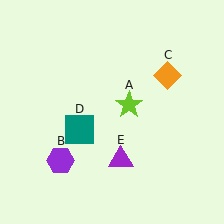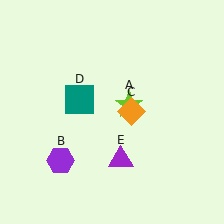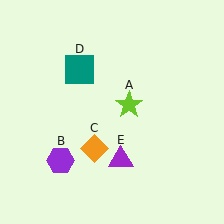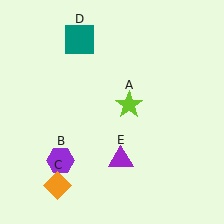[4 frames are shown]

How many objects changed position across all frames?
2 objects changed position: orange diamond (object C), teal square (object D).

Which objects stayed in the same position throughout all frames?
Lime star (object A) and purple hexagon (object B) and purple triangle (object E) remained stationary.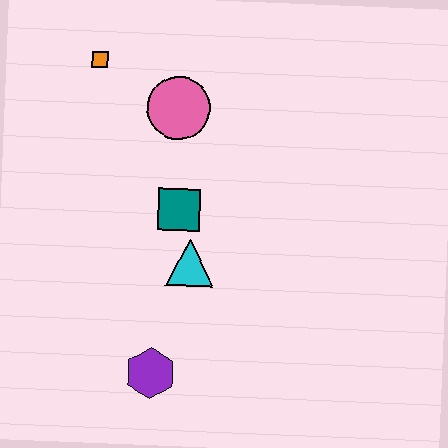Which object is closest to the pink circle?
The orange square is closest to the pink circle.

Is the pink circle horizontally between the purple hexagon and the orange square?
No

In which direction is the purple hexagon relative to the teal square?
The purple hexagon is below the teal square.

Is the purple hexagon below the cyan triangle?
Yes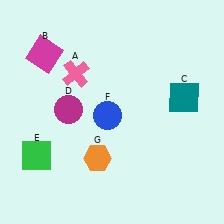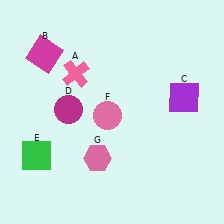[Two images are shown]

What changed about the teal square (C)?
In Image 1, C is teal. In Image 2, it changed to purple.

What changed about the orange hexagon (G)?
In Image 1, G is orange. In Image 2, it changed to pink.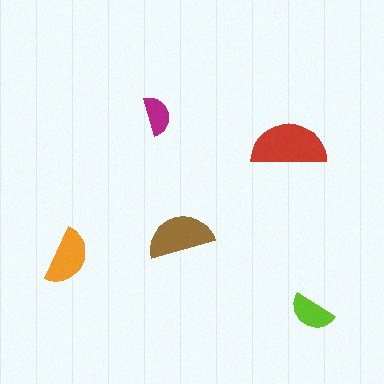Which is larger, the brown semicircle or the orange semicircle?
The brown one.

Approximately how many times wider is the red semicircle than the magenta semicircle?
About 2 times wider.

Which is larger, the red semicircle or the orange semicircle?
The red one.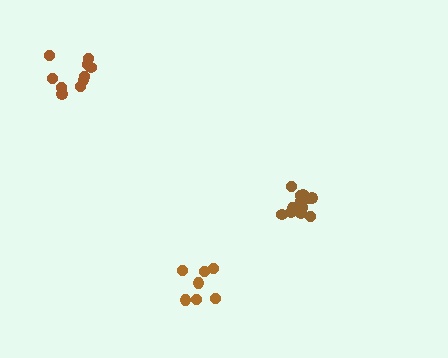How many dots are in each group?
Group 1: 10 dots, Group 2: 7 dots, Group 3: 12 dots (29 total).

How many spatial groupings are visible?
There are 3 spatial groupings.